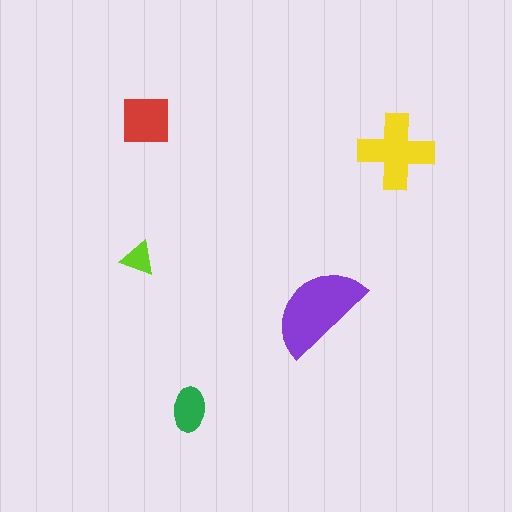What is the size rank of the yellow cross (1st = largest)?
2nd.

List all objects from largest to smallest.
The purple semicircle, the yellow cross, the red square, the green ellipse, the lime triangle.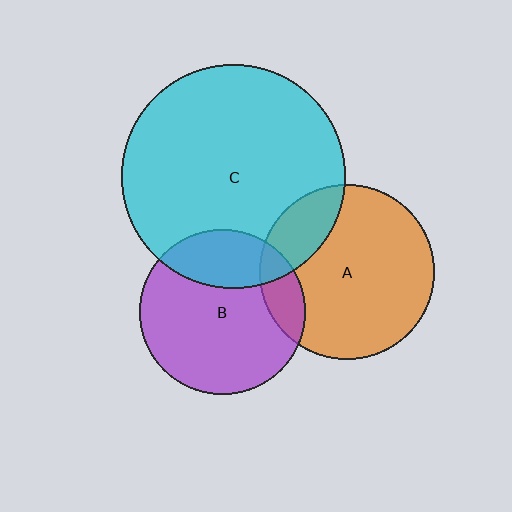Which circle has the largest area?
Circle C (cyan).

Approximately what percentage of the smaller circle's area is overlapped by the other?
Approximately 15%.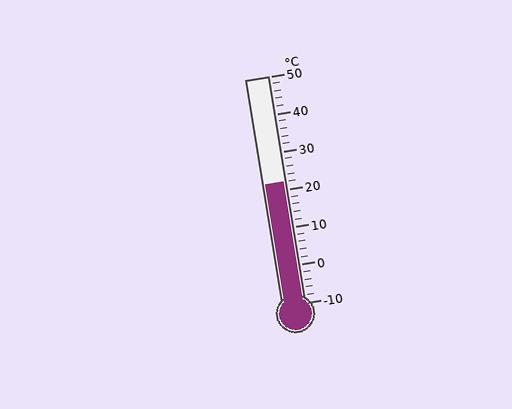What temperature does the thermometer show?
The thermometer shows approximately 22°C.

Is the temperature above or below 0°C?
The temperature is above 0°C.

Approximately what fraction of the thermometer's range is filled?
The thermometer is filled to approximately 55% of its range.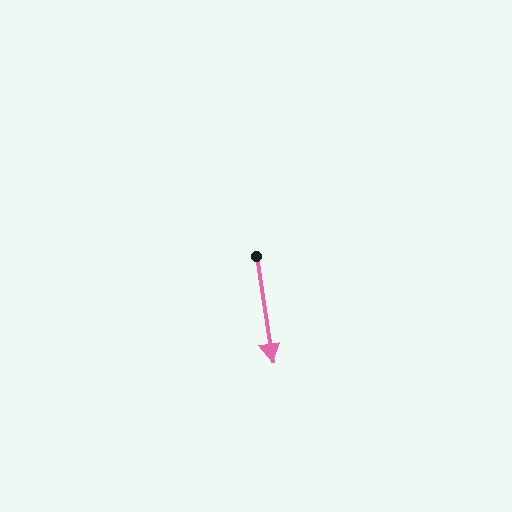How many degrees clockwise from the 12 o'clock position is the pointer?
Approximately 171 degrees.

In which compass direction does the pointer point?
South.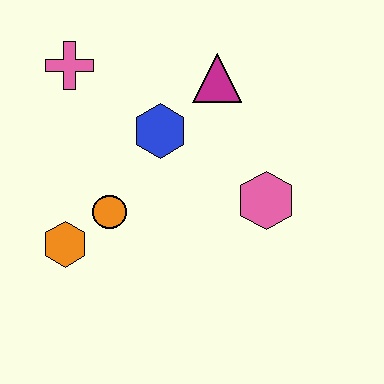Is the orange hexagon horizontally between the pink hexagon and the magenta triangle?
No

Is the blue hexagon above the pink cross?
No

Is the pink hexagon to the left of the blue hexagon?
No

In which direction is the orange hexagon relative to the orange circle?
The orange hexagon is to the left of the orange circle.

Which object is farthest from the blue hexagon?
The orange hexagon is farthest from the blue hexagon.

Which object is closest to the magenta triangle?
The blue hexagon is closest to the magenta triangle.